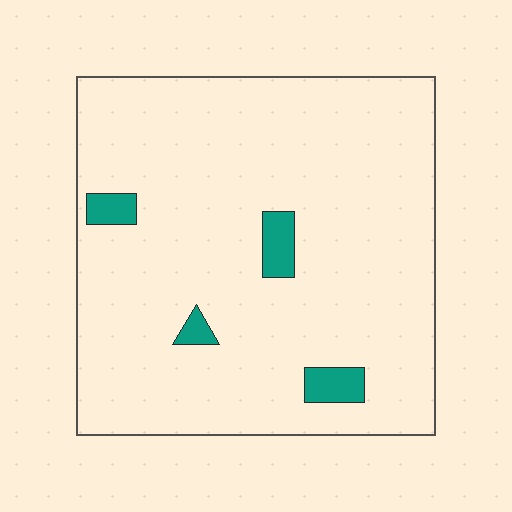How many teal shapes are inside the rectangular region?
4.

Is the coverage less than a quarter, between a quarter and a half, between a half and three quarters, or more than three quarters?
Less than a quarter.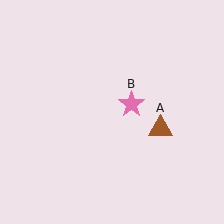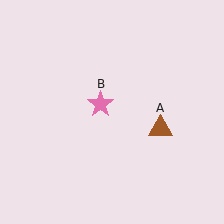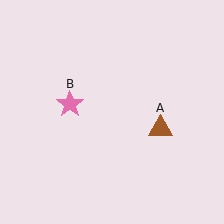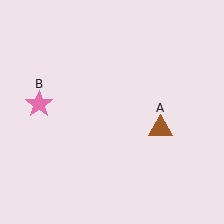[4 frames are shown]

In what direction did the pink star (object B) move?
The pink star (object B) moved left.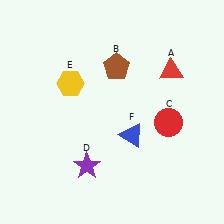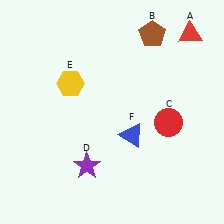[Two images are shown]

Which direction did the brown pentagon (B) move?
The brown pentagon (B) moved right.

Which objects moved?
The objects that moved are: the red triangle (A), the brown pentagon (B).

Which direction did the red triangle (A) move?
The red triangle (A) moved up.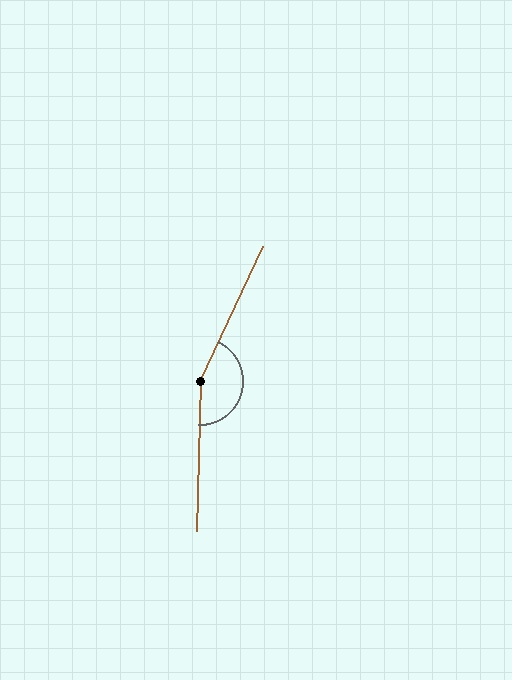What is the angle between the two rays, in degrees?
Approximately 156 degrees.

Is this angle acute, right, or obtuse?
It is obtuse.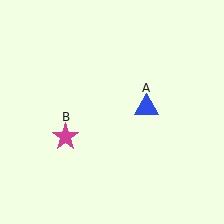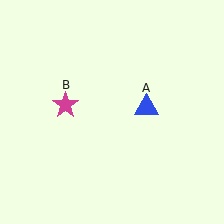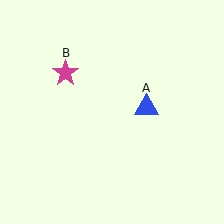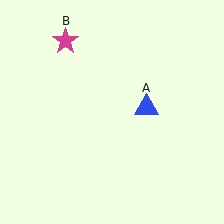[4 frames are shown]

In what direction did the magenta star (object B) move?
The magenta star (object B) moved up.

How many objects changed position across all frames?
1 object changed position: magenta star (object B).